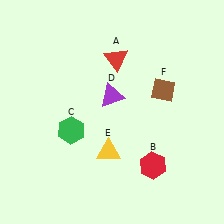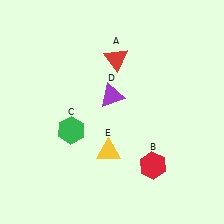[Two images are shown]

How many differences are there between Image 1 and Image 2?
There is 1 difference between the two images.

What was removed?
The brown diamond (F) was removed in Image 2.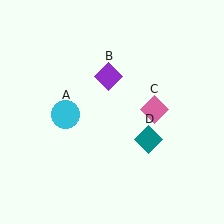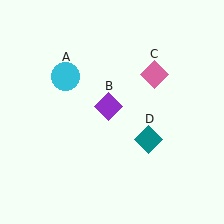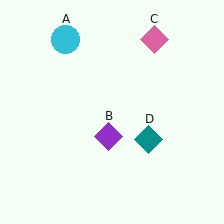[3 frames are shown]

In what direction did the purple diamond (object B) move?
The purple diamond (object B) moved down.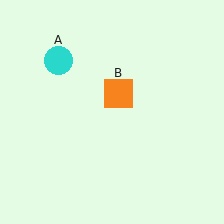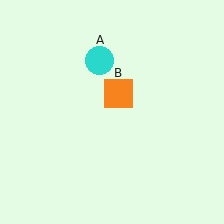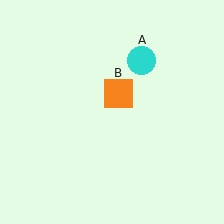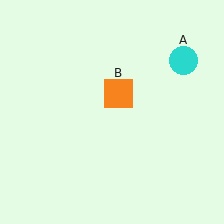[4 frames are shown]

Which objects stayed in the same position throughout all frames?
Orange square (object B) remained stationary.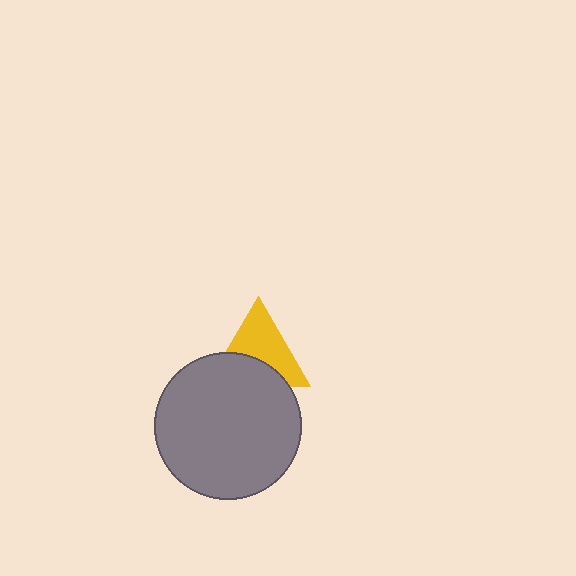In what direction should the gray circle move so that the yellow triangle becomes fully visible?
The gray circle should move down. That is the shortest direction to clear the overlap and leave the yellow triangle fully visible.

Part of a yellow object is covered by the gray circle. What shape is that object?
It is a triangle.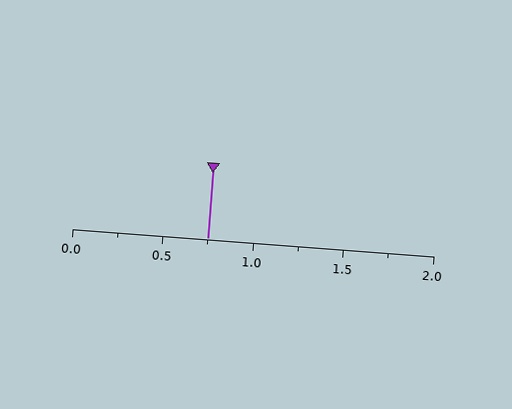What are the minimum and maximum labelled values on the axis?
The axis runs from 0.0 to 2.0.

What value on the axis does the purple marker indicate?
The marker indicates approximately 0.75.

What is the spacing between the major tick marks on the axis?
The major ticks are spaced 0.5 apart.